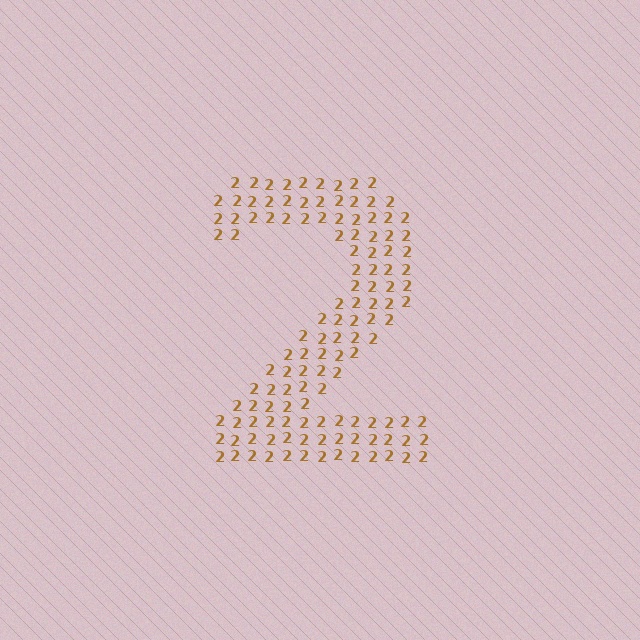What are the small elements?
The small elements are digit 2's.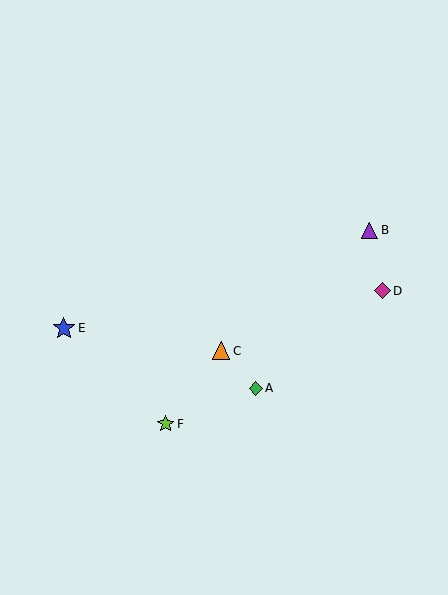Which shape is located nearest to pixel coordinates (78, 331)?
The blue star (labeled E) at (64, 328) is nearest to that location.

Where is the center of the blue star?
The center of the blue star is at (64, 328).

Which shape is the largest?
The blue star (labeled E) is the largest.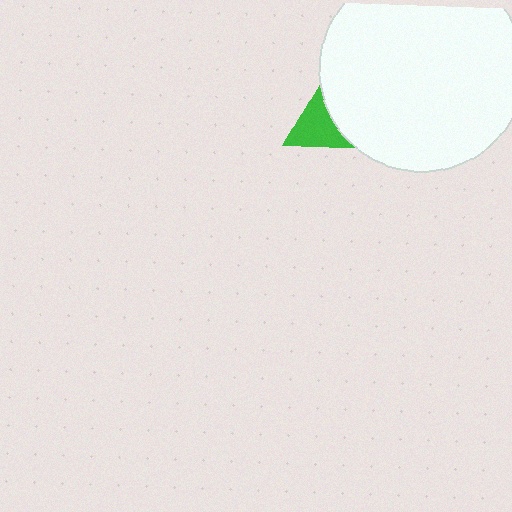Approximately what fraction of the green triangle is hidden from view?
Roughly 59% of the green triangle is hidden behind the white circle.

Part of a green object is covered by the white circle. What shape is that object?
It is a triangle.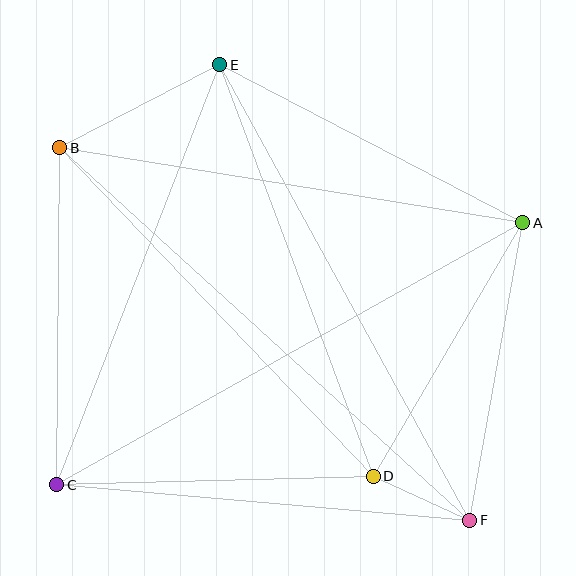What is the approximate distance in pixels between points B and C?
The distance between B and C is approximately 337 pixels.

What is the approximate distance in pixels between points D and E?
The distance between D and E is approximately 439 pixels.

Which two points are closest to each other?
Points D and F are closest to each other.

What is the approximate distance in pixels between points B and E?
The distance between B and E is approximately 181 pixels.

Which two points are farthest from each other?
Points B and F are farthest from each other.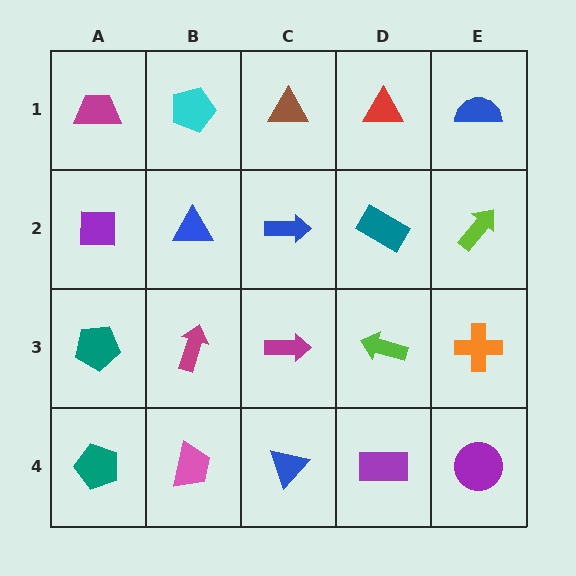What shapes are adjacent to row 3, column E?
A lime arrow (row 2, column E), a purple circle (row 4, column E), a lime arrow (row 3, column D).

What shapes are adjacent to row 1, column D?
A teal rectangle (row 2, column D), a brown triangle (row 1, column C), a blue semicircle (row 1, column E).